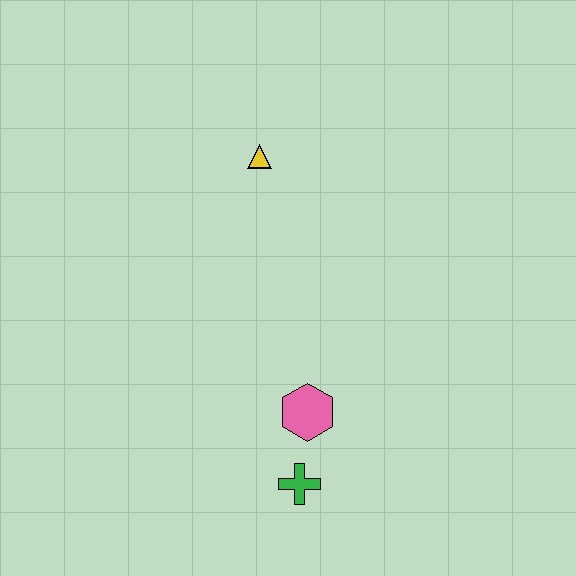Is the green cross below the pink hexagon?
Yes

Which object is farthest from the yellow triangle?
The green cross is farthest from the yellow triangle.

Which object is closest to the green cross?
The pink hexagon is closest to the green cross.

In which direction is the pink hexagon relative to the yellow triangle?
The pink hexagon is below the yellow triangle.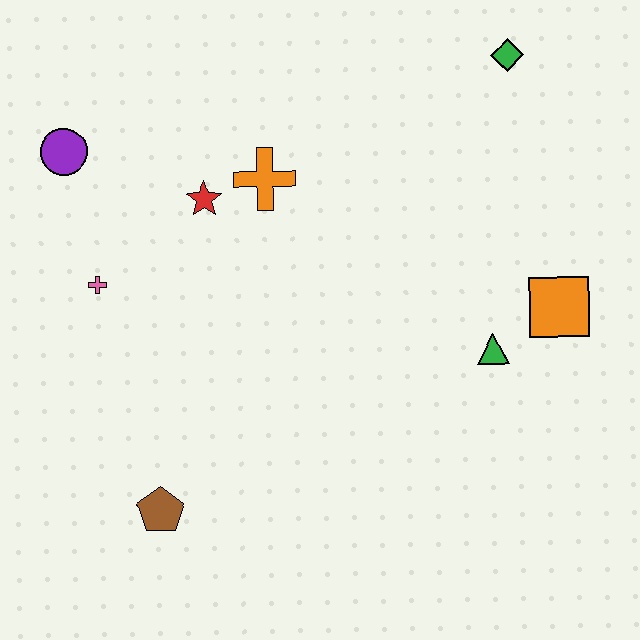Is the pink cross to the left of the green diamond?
Yes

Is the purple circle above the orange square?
Yes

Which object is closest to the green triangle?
The orange square is closest to the green triangle.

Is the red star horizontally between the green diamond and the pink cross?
Yes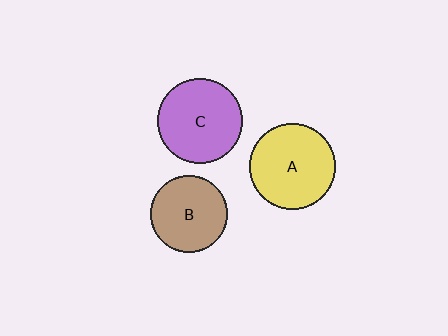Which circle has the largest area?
Circle A (yellow).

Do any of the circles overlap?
No, none of the circles overlap.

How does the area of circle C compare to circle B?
Approximately 1.2 times.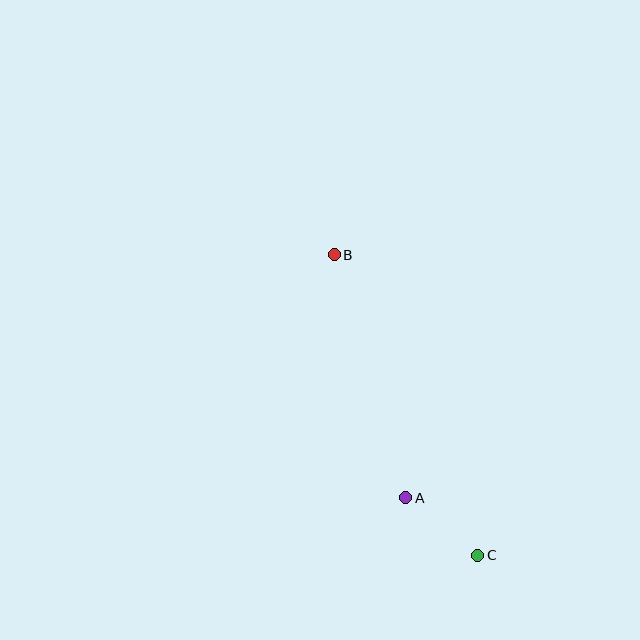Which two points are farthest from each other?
Points B and C are farthest from each other.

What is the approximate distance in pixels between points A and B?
The distance between A and B is approximately 253 pixels.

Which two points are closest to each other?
Points A and C are closest to each other.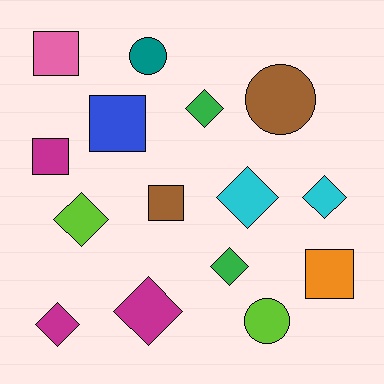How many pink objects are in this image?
There is 1 pink object.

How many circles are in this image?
There are 3 circles.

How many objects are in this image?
There are 15 objects.